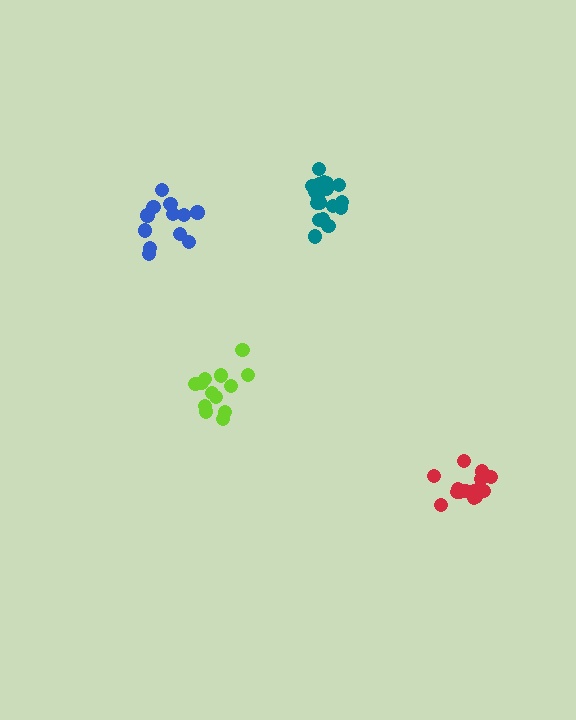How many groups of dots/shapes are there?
There are 4 groups.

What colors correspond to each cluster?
The clusters are colored: teal, blue, lime, red.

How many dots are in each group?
Group 1: 18 dots, Group 2: 12 dots, Group 3: 13 dots, Group 4: 16 dots (59 total).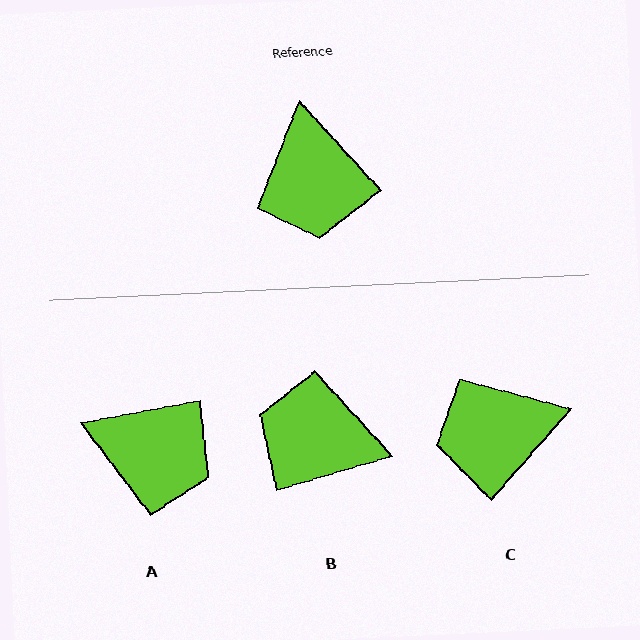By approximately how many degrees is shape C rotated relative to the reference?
Approximately 84 degrees clockwise.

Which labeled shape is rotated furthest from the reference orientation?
B, about 116 degrees away.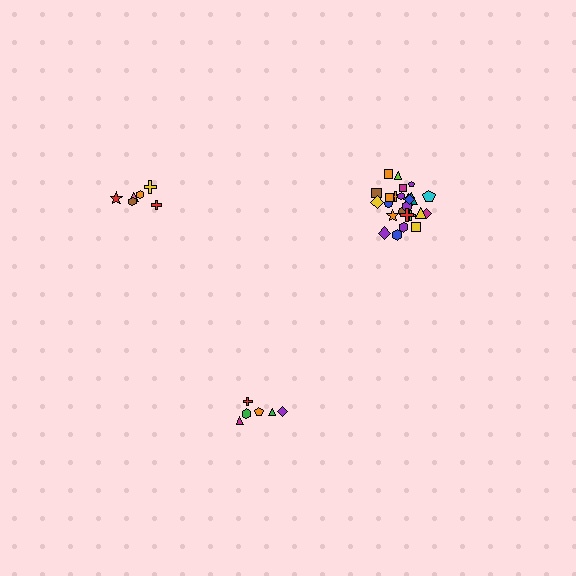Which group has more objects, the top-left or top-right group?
The top-right group.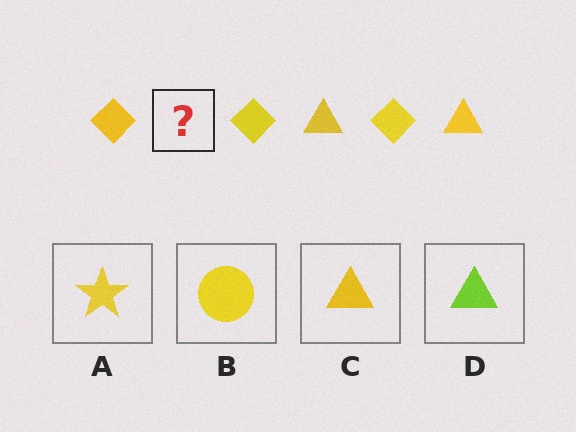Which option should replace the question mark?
Option C.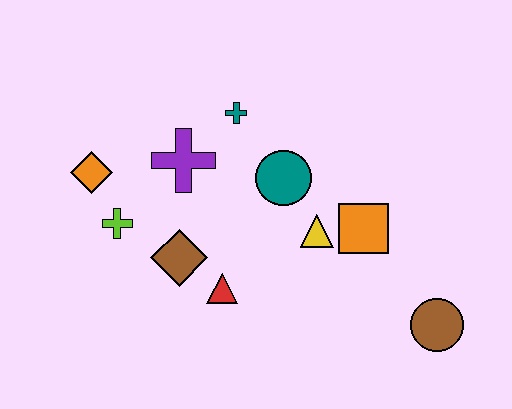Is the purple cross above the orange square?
Yes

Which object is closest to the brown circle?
The orange square is closest to the brown circle.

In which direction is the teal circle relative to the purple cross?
The teal circle is to the right of the purple cross.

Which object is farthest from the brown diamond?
The brown circle is farthest from the brown diamond.